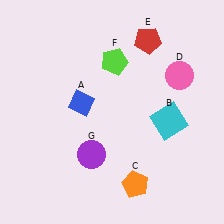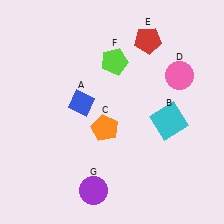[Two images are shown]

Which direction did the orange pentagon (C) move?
The orange pentagon (C) moved up.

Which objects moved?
The objects that moved are: the orange pentagon (C), the purple circle (G).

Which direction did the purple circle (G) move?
The purple circle (G) moved down.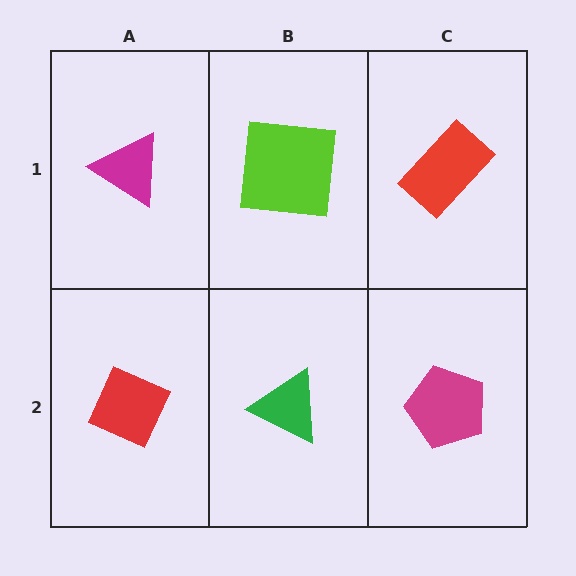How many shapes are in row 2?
3 shapes.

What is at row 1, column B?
A lime square.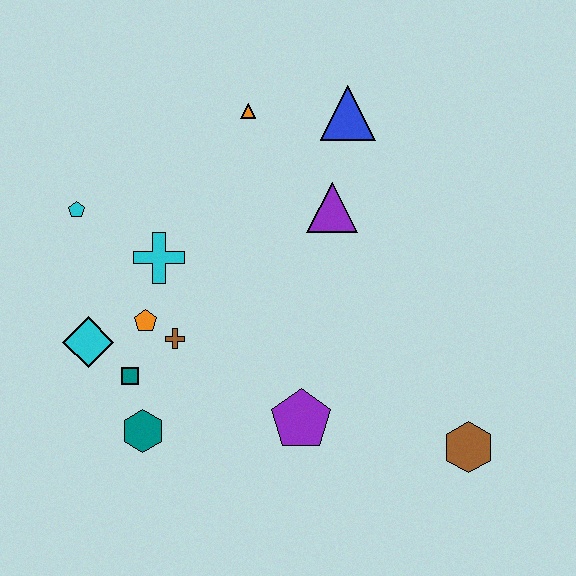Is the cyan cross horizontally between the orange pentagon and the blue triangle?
Yes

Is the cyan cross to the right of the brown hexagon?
No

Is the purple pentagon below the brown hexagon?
No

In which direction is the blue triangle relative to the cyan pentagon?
The blue triangle is to the right of the cyan pentagon.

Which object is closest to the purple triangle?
The blue triangle is closest to the purple triangle.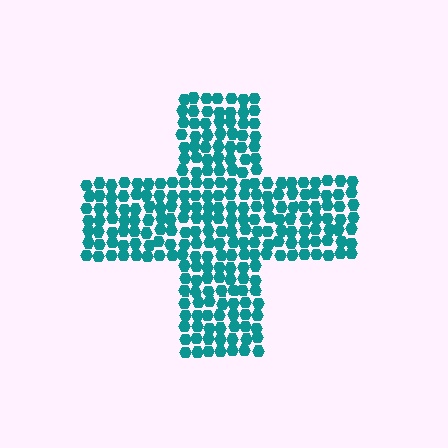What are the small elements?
The small elements are hexagons.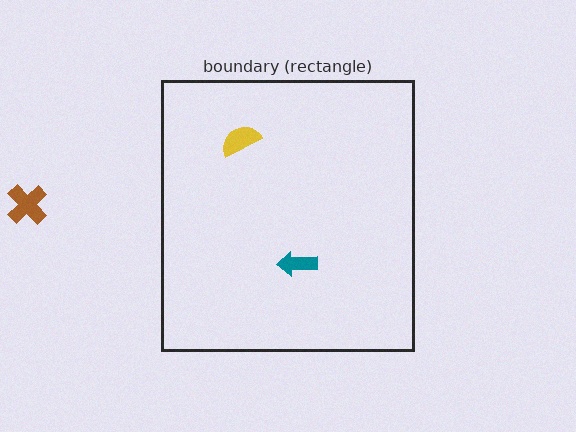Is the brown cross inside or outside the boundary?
Outside.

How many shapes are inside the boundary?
2 inside, 1 outside.